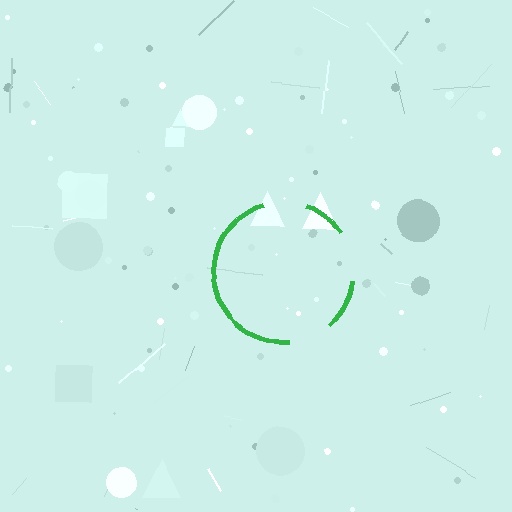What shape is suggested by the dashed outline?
The dashed outline suggests a circle.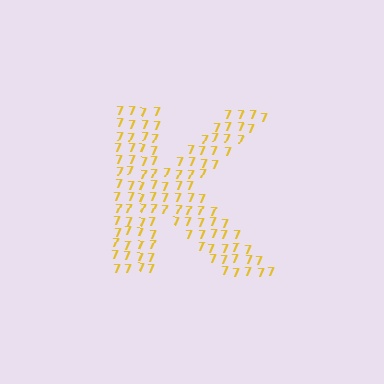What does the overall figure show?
The overall figure shows the letter K.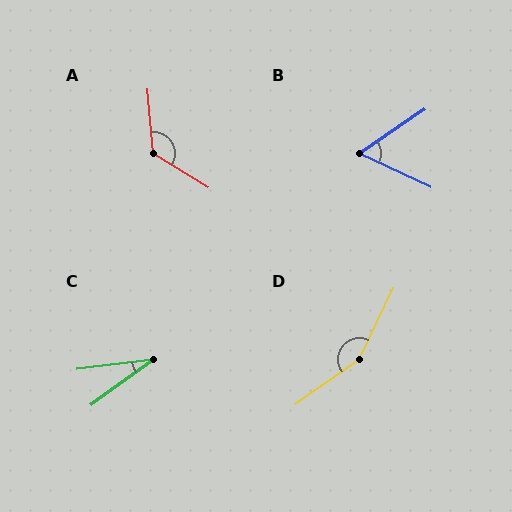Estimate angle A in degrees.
Approximately 126 degrees.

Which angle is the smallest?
C, at approximately 29 degrees.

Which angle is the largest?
D, at approximately 151 degrees.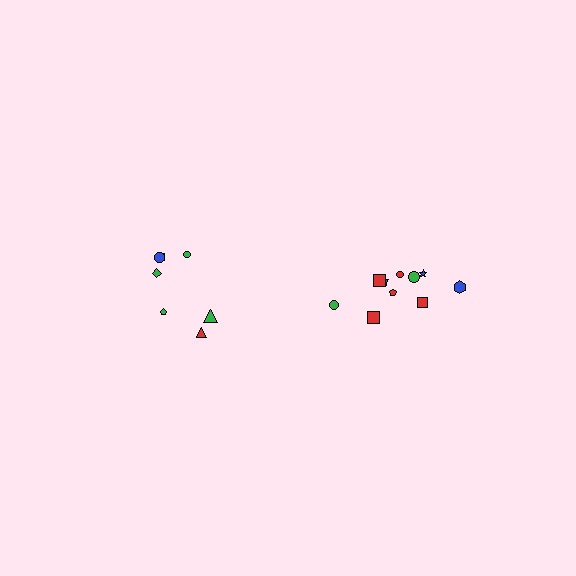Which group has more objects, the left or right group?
The right group.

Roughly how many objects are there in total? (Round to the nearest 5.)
Roughly 15 objects in total.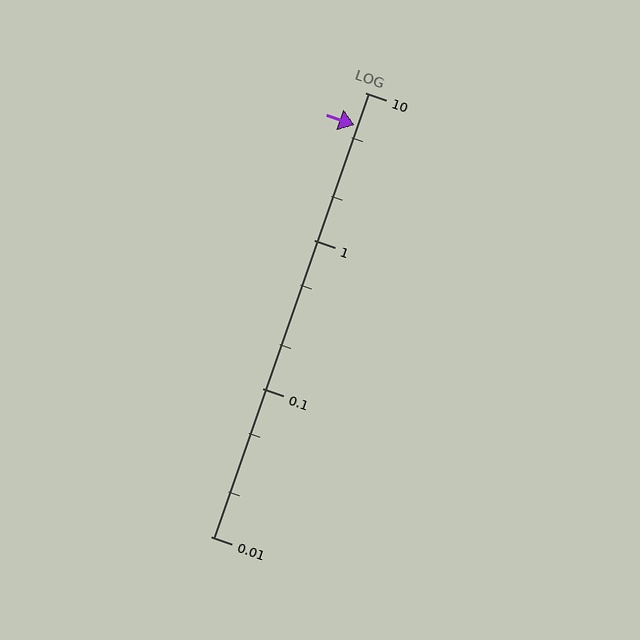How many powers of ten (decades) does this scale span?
The scale spans 3 decades, from 0.01 to 10.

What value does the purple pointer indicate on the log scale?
The pointer indicates approximately 6.